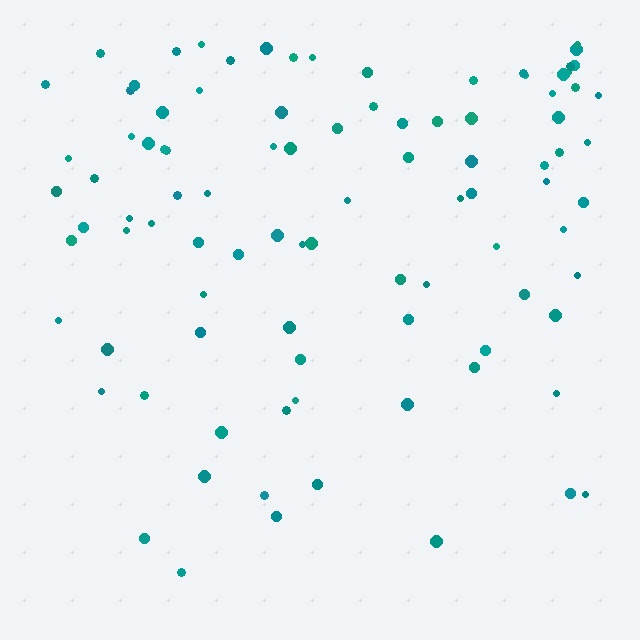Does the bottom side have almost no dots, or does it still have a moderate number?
Still a moderate number, just noticeably fewer than the top.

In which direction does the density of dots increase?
From bottom to top, with the top side densest.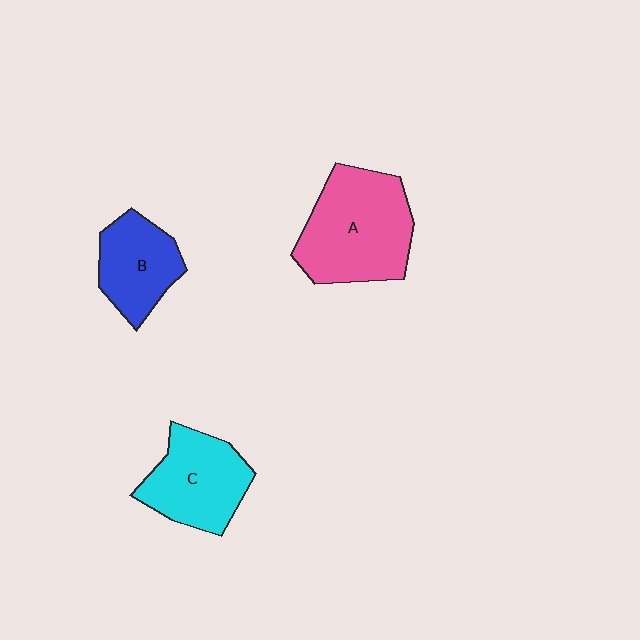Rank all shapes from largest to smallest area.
From largest to smallest: A (pink), C (cyan), B (blue).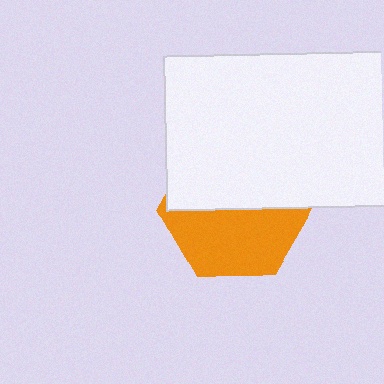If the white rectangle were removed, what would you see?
You would see the complete orange hexagon.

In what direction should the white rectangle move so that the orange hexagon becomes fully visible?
The white rectangle should move up. That is the shortest direction to clear the overlap and leave the orange hexagon fully visible.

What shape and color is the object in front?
The object in front is a white rectangle.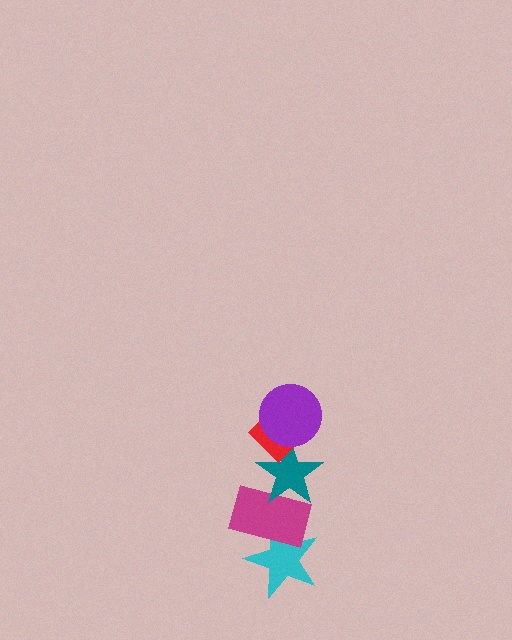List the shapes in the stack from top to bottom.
From top to bottom: the purple circle, the red diamond, the teal star, the magenta rectangle, the cyan star.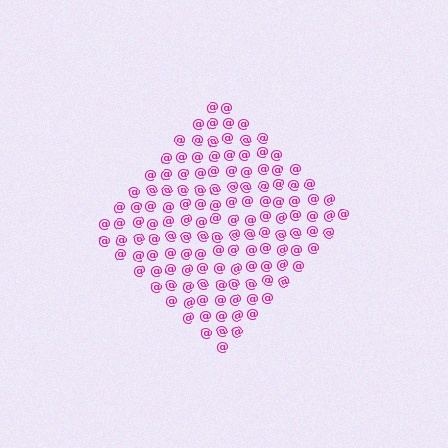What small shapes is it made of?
It is made of small at signs.